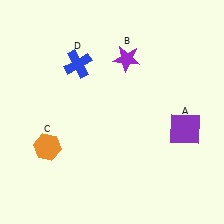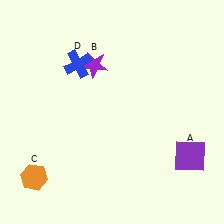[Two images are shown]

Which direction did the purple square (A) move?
The purple square (A) moved down.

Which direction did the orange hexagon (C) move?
The orange hexagon (C) moved down.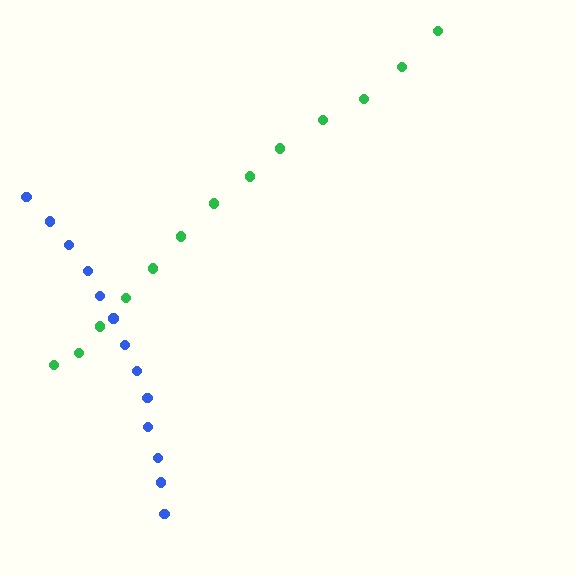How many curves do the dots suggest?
There are 2 distinct paths.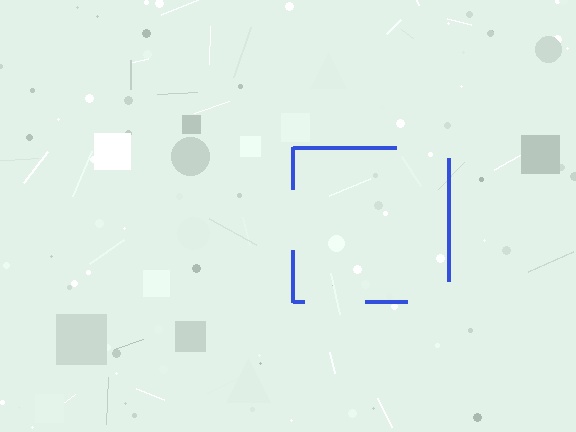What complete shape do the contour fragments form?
The contour fragments form a square.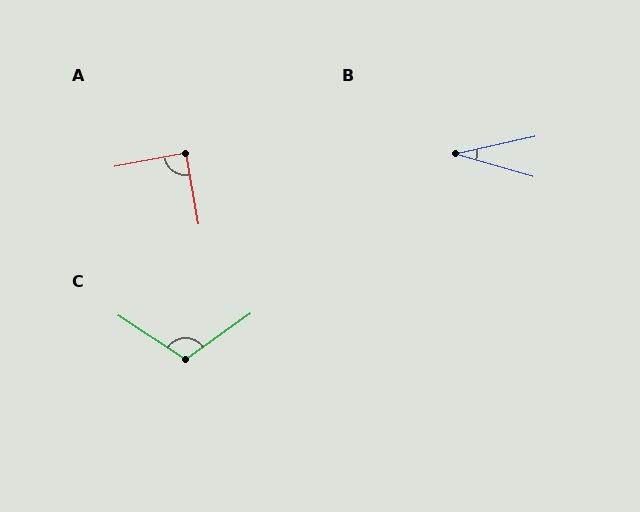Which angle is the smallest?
B, at approximately 29 degrees.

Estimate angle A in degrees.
Approximately 89 degrees.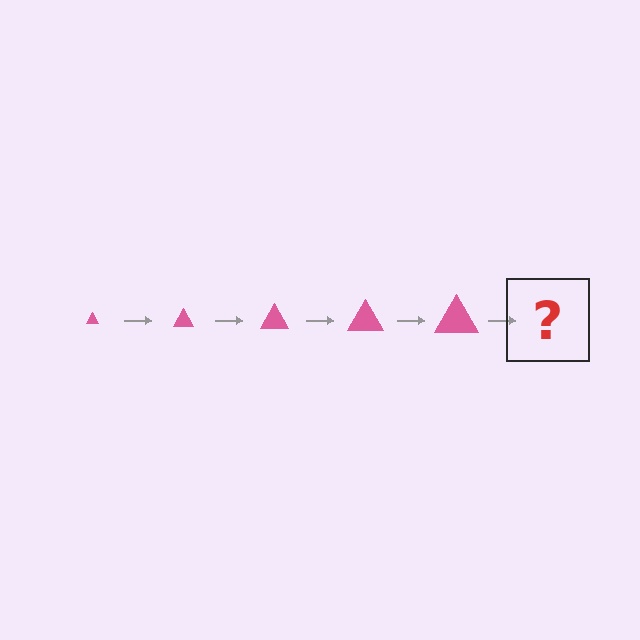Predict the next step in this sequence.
The next step is a pink triangle, larger than the previous one.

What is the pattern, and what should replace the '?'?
The pattern is that the triangle gets progressively larger each step. The '?' should be a pink triangle, larger than the previous one.